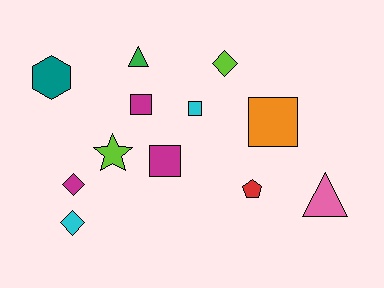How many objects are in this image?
There are 12 objects.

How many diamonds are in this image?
There are 3 diamonds.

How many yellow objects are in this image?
There are no yellow objects.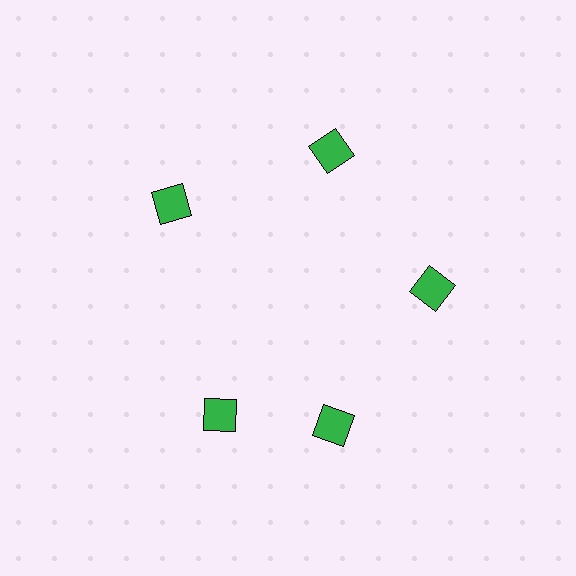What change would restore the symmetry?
The symmetry would be restored by rotating it back into even spacing with its neighbors so that all 5 squares sit at equal angles and equal distance from the center.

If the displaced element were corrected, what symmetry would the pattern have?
It would have 5-fold rotational symmetry — the pattern would map onto itself every 72 degrees.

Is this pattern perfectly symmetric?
No. The 5 green squares are arranged in a ring, but one element near the 8 o'clock position is rotated out of alignment along the ring, breaking the 5-fold rotational symmetry.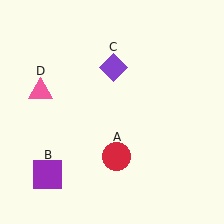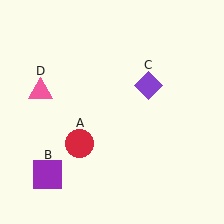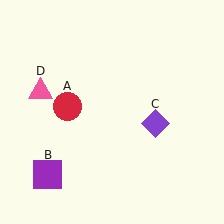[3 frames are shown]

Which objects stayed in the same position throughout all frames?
Purple square (object B) and pink triangle (object D) remained stationary.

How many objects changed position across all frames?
2 objects changed position: red circle (object A), purple diamond (object C).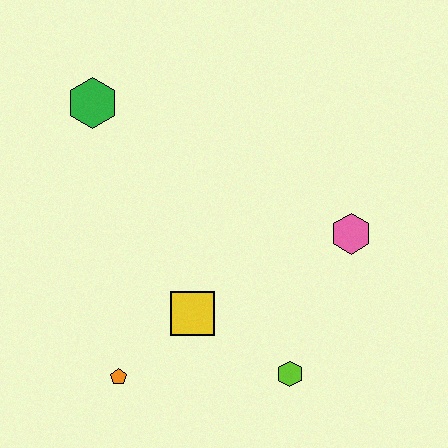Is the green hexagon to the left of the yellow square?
Yes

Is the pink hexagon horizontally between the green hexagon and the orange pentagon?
No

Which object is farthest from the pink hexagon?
The green hexagon is farthest from the pink hexagon.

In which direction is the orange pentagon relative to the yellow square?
The orange pentagon is to the left of the yellow square.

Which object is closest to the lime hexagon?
The yellow square is closest to the lime hexagon.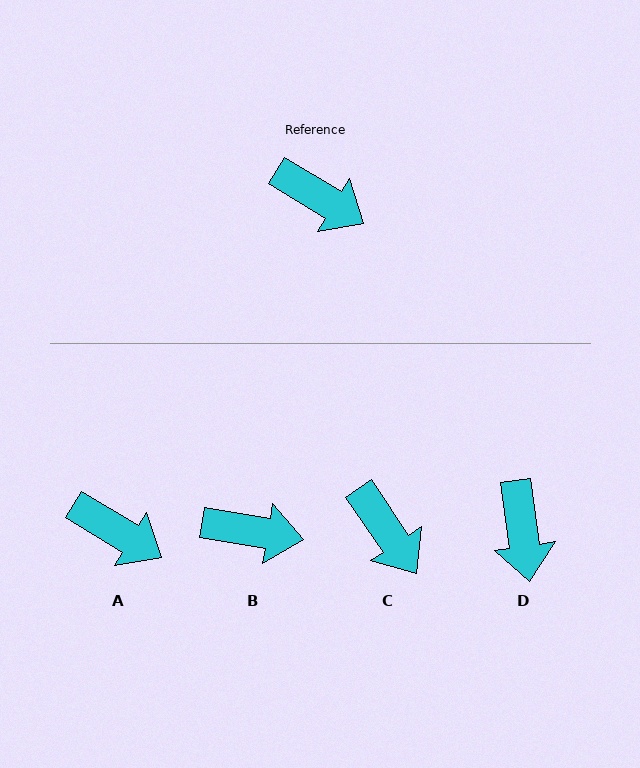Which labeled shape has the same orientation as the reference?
A.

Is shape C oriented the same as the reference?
No, it is off by about 24 degrees.